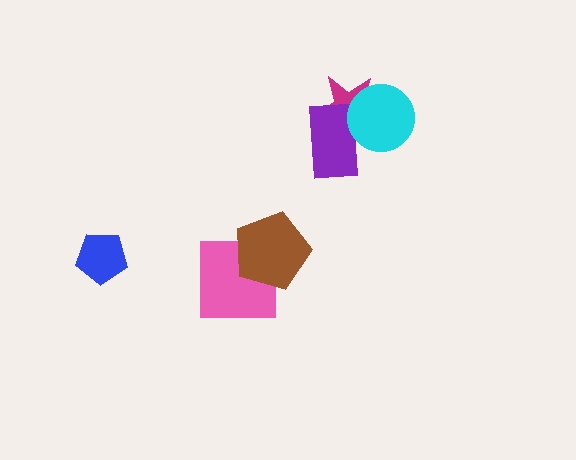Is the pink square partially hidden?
Yes, it is partially covered by another shape.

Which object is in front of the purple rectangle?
The cyan circle is in front of the purple rectangle.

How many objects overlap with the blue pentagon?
0 objects overlap with the blue pentagon.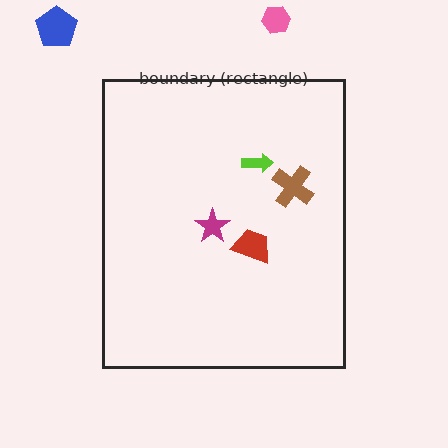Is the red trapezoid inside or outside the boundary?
Inside.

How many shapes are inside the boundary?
4 inside, 2 outside.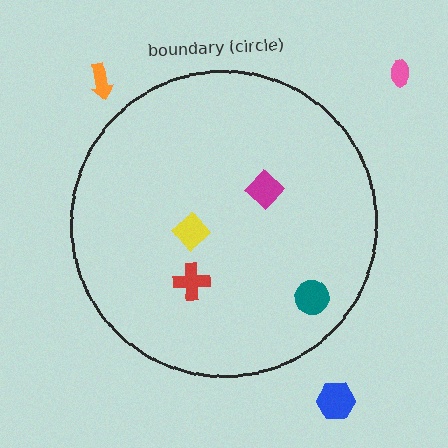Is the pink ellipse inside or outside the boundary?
Outside.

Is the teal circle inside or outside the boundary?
Inside.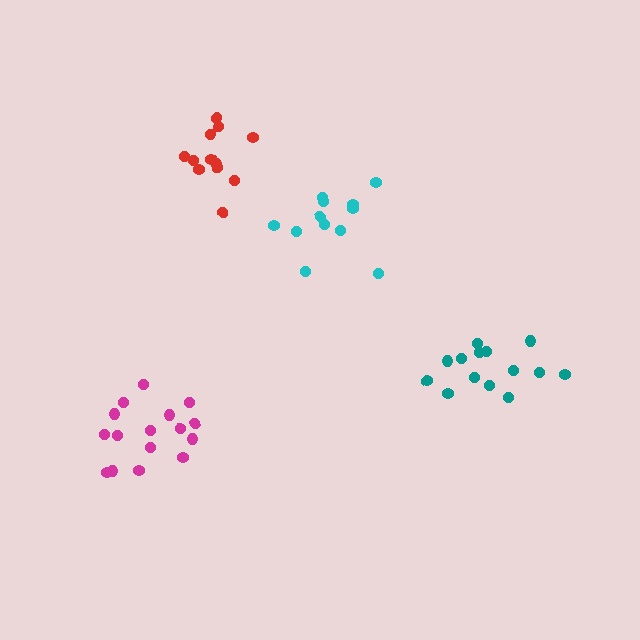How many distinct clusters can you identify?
There are 4 distinct clusters.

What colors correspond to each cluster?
The clusters are colored: teal, cyan, red, magenta.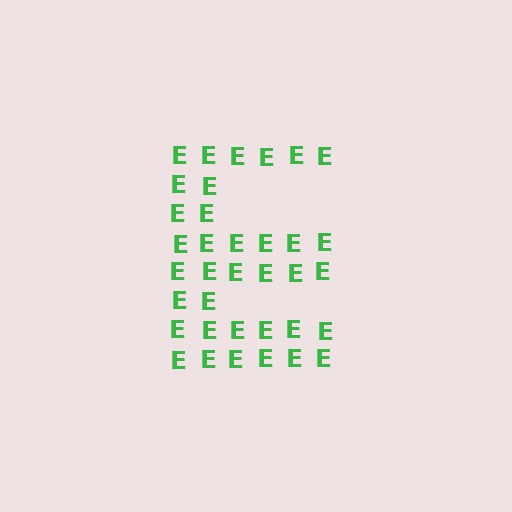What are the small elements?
The small elements are letter E's.